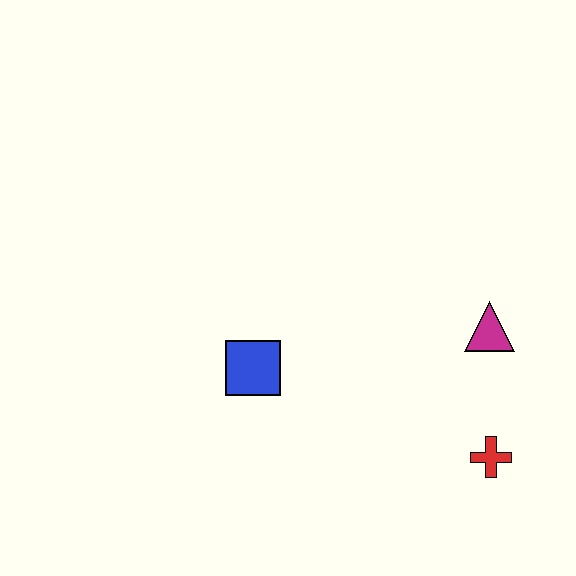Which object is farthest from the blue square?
The red cross is farthest from the blue square.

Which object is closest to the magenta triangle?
The red cross is closest to the magenta triangle.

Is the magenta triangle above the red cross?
Yes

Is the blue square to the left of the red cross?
Yes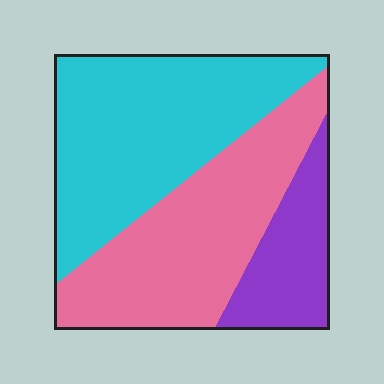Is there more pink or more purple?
Pink.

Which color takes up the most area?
Cyan, at roughly 45%.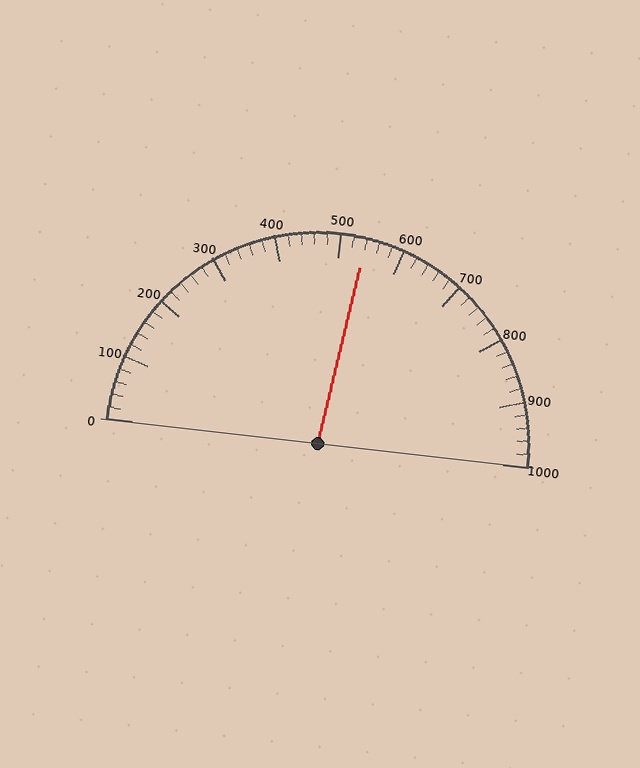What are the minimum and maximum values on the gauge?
The gauge ranges from 0 to 1000.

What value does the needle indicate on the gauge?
The needle indicates approximately 540.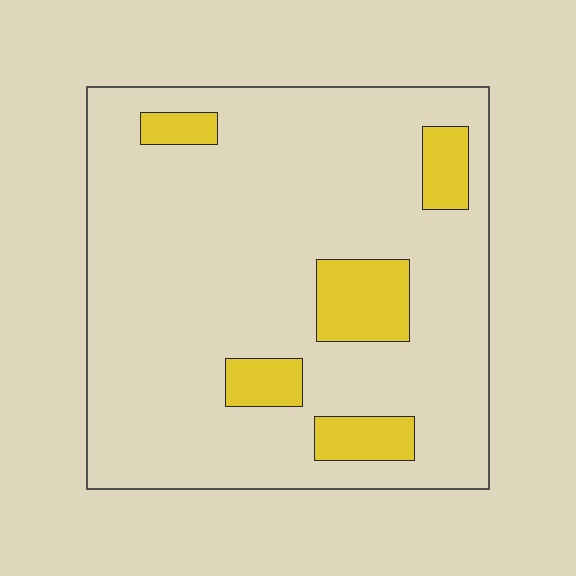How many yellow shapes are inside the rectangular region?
5.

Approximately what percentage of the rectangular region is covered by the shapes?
Approximately 15%.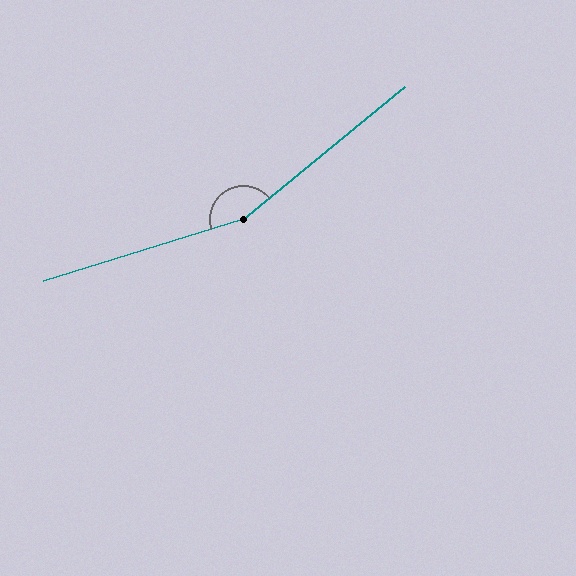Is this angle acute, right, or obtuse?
It is obtuse.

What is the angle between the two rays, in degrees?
Approximately 158 degrees.